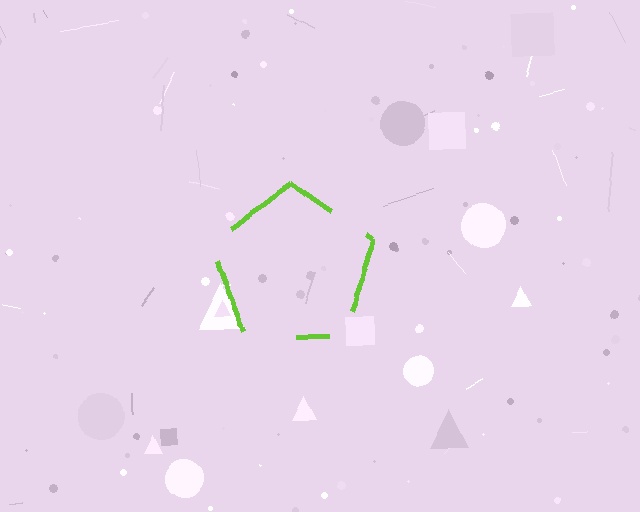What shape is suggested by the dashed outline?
The dashed outline suggests a pentagon.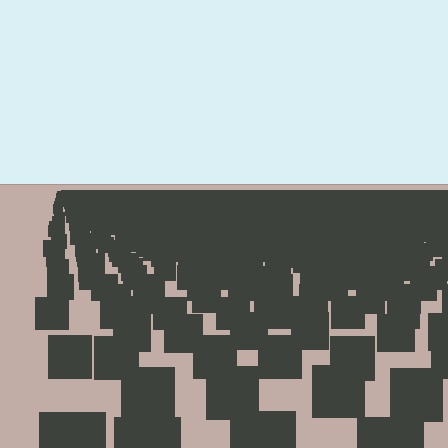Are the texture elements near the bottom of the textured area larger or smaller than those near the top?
Larger. Near the bottom, elements are closer to the viewer and appear at a bigger on-screen size.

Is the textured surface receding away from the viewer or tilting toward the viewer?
The surface is receding away from the viewer. Texture elements get smaller and denser toward the top.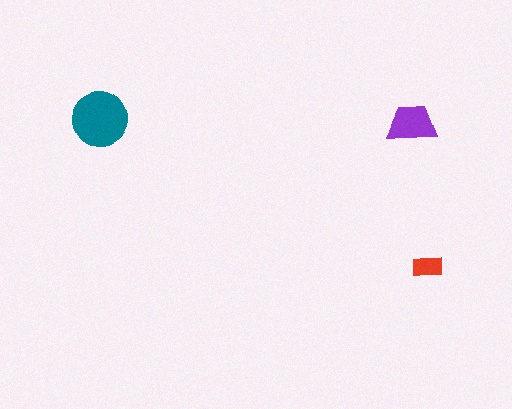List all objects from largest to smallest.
The teal circle, the purple trapezoid, the red rectangle.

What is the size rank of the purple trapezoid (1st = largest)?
2nd.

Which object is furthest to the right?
The red rectangle is rightmost.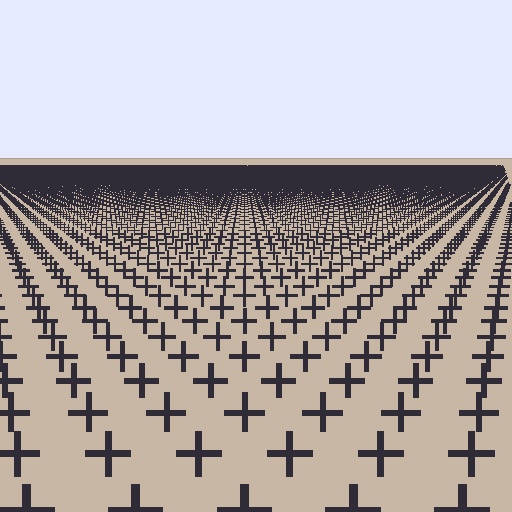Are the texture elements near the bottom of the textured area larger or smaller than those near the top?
Larger. Near the bottom, elements are closer to the viewer and appear at a bigger on-screen size.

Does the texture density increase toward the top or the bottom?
Density increases toward the top.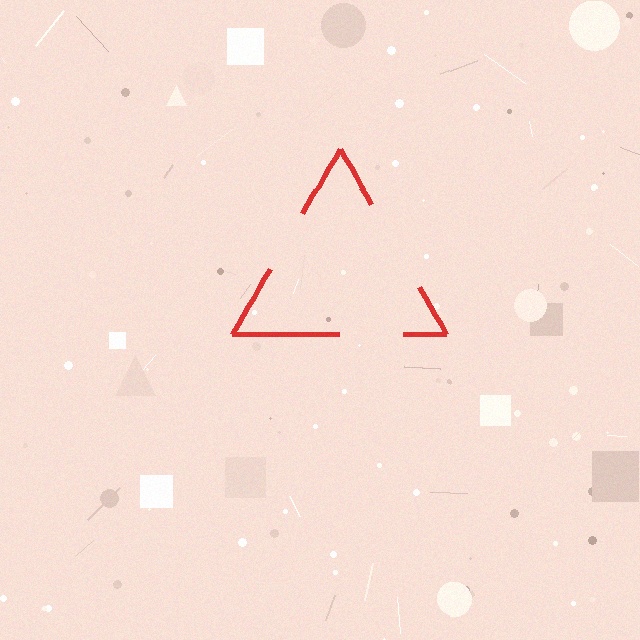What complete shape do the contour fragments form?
The contour fragments form a triangle.